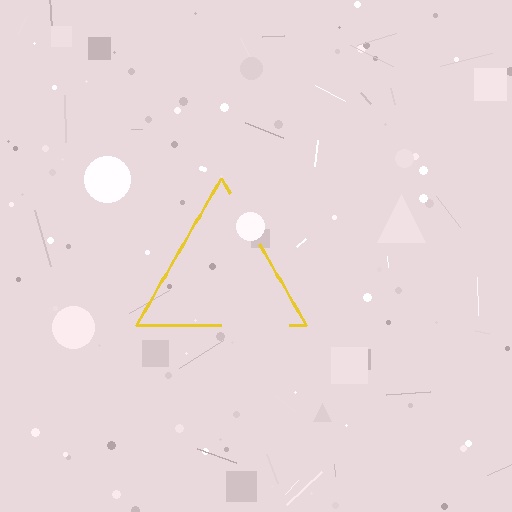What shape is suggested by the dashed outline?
The dashed outline suggests a triangle.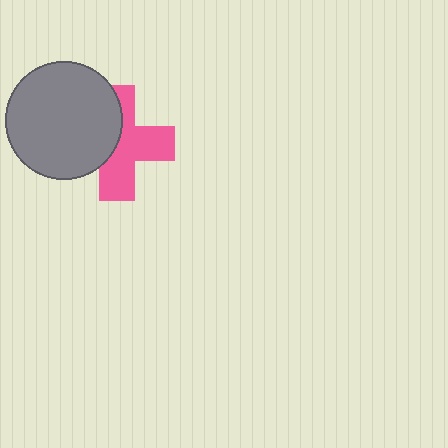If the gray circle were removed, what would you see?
You would see the complete pink cross.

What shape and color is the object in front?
The object in front is a gray circle.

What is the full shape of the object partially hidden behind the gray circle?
The partially hidden object is a pink cross.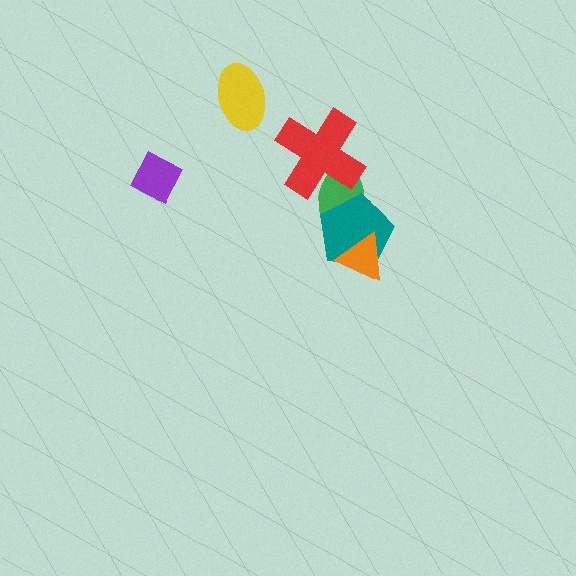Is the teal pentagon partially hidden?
Yes, it is partially covered by another shape.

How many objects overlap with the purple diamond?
0 objects overlap with the purple diamond.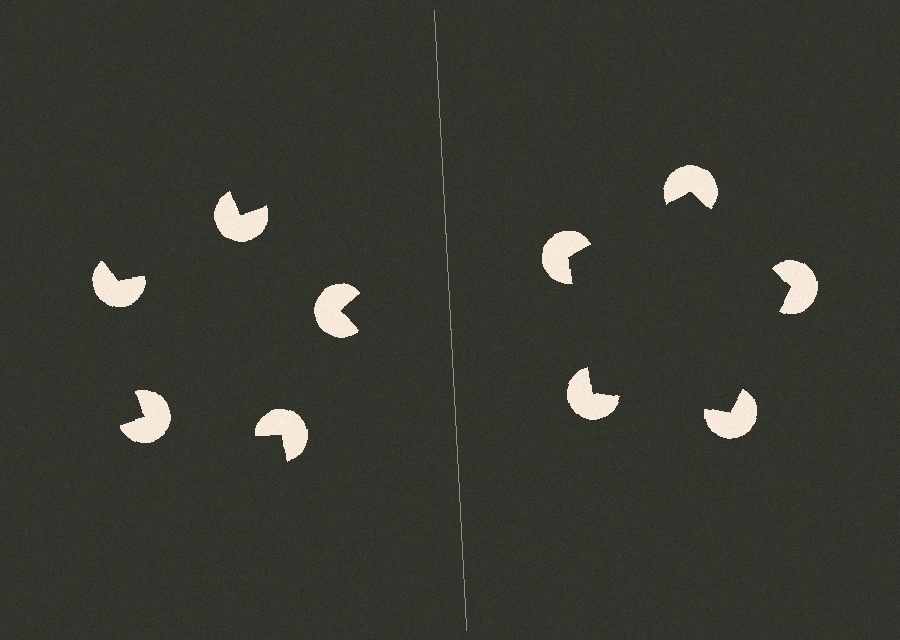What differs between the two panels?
The pac-man discs are positioned identically on both sides; only the wedge orientations differ. On the right they align to a pentagon; on the left they are misaligned.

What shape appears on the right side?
An illusory pentagon.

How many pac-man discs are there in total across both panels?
10 — 5 on each side.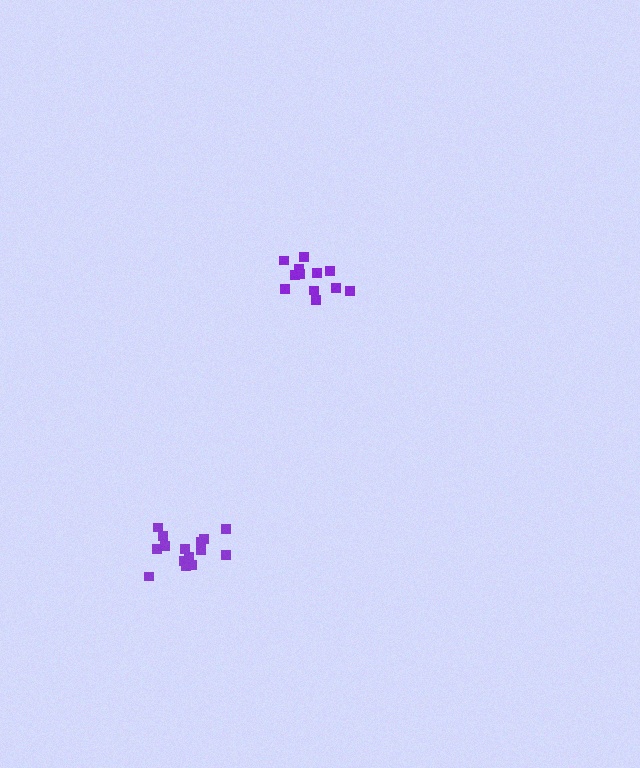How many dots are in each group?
Group 1: 12 dots, Group 2: 15 dots (27 total).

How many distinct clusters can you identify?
There are 2 distinct clusters.